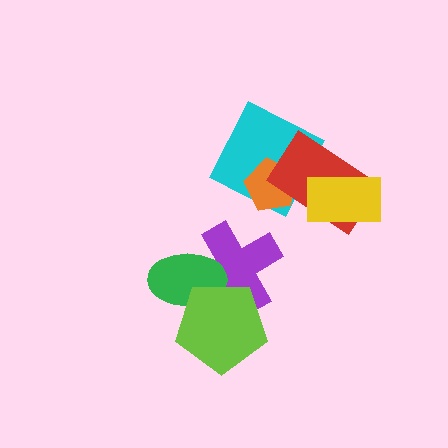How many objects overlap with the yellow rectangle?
1 object overlaps with the yellow rectangle.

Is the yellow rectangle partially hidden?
No, no other shape covers it.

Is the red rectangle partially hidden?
Yes, it is partially covered by another shape.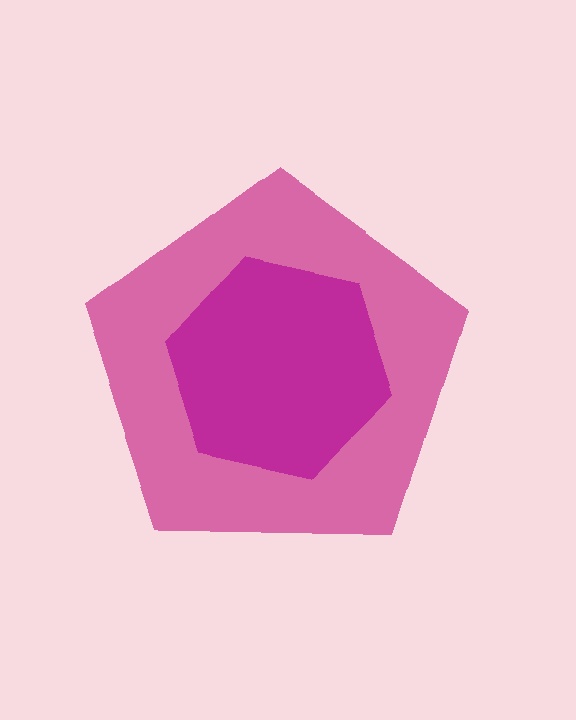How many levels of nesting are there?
2.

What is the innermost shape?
The magenta hexagon.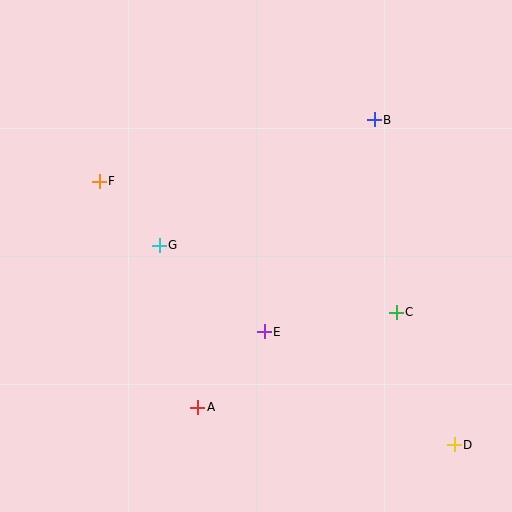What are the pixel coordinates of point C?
Point C is at (396, 312).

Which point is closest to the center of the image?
Point E at (264, 332) is closest to the center.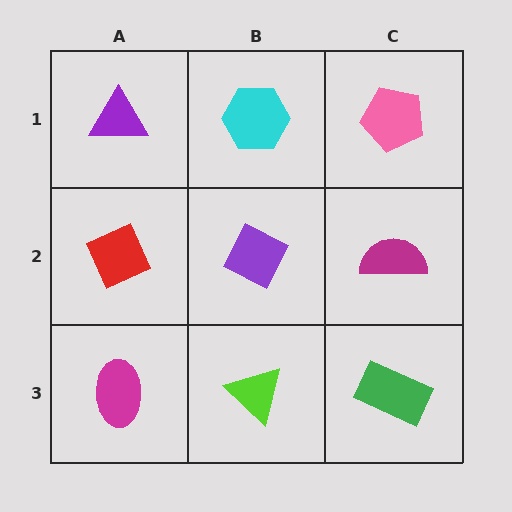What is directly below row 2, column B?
A lime triangle.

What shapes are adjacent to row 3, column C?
A magenta semicircle (row 2, column C), a lime triangle (row 3, column B).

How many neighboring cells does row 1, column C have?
2.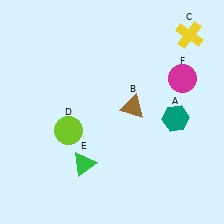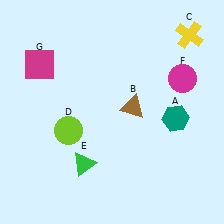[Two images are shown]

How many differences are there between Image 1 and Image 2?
There is 1 difference between the two images.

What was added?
A magenta square (G) was added in Image 2.